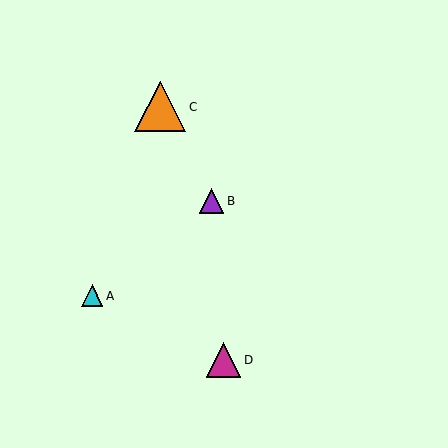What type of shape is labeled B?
Shape B is a purple triangle.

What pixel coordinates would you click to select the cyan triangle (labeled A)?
Click at (92, 296) to select the cyan triangle A.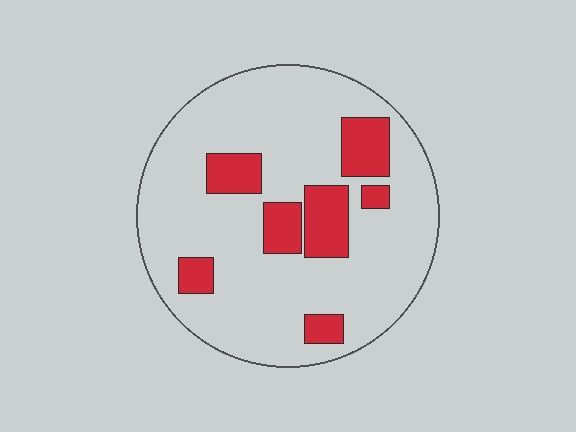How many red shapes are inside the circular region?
7.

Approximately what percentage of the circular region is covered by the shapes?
Approximately 20%.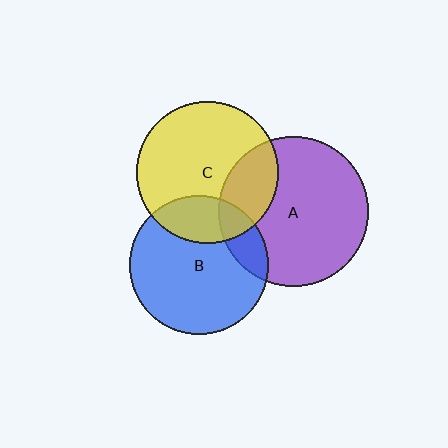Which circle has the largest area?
Circle A (purple).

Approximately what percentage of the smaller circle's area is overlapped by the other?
Approximately 25%.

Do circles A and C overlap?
Yes.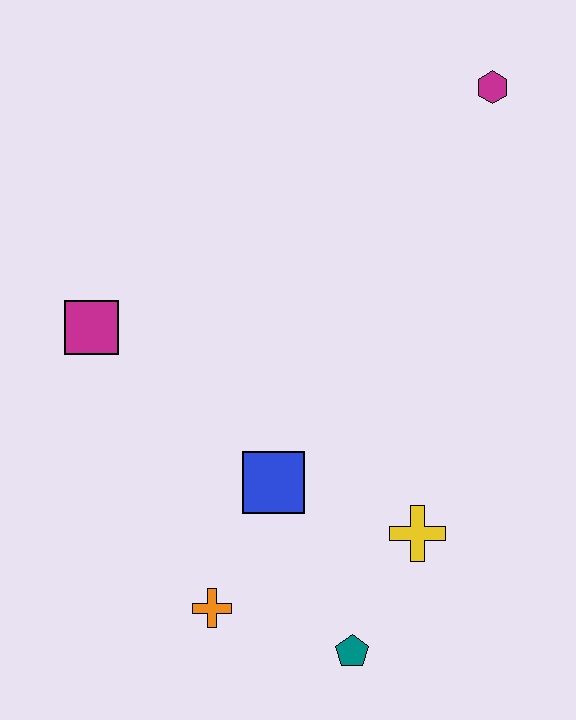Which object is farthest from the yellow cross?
The magenta hexagon is farthest from the yellow cross.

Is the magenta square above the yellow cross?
Yes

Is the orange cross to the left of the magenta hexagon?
Yes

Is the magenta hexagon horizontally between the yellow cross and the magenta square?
No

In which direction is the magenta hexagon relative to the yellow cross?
The magenta hexagon is above the yellow cross.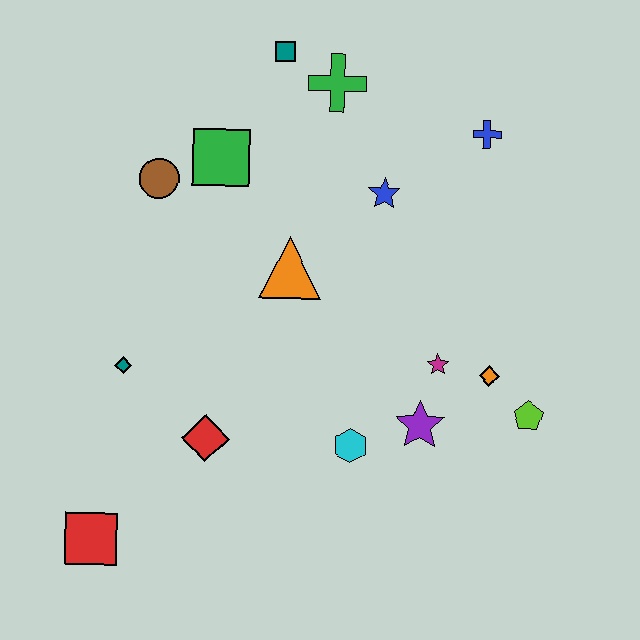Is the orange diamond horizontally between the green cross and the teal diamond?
No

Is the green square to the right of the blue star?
No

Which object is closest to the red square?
The red diamond is closest to the red square.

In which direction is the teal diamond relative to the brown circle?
The teal diamond is below the brown circle.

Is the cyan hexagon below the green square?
Yes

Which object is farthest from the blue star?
The red square is farthest from the blue star.